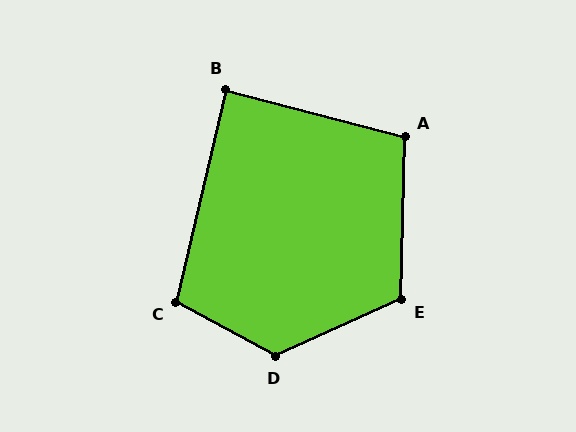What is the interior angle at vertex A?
Approximately 104 degrees (obtuse).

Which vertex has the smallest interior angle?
B, at approximately 88 degrees.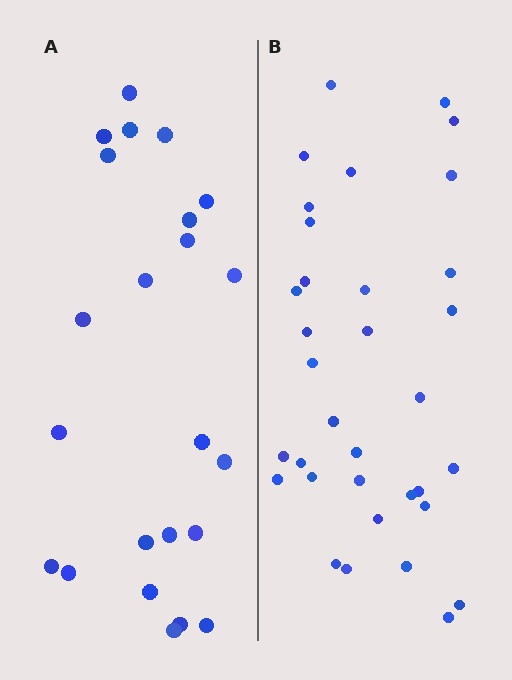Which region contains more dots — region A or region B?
Region B (the right region) has more dots.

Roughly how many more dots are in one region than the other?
Region B has roughly 12 or so more dots than region A.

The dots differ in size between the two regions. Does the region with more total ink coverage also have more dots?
No. Region A has more total ink coverage because its dots are larger, but region B actually contains more individual dots. Total area can be misleading — the number of items is what matters here.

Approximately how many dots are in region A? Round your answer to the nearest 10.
About 20 dots. (The exact count is 23, which rounds to 20.)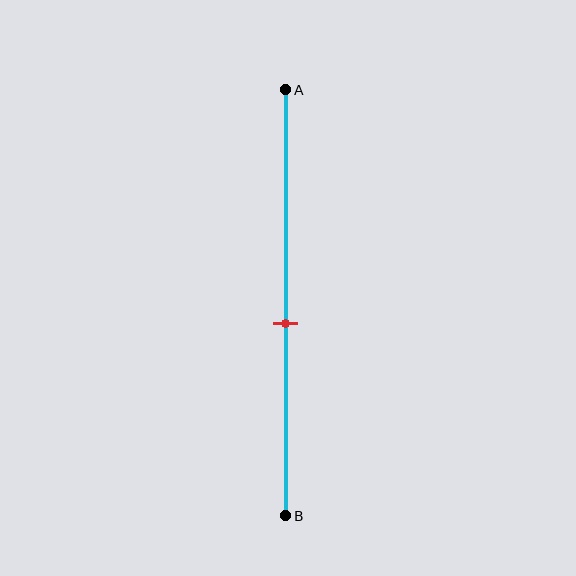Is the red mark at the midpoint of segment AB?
No, the mark is at about 55% from A, not at the 50% midpoint.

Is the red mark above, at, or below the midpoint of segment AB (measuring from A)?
The red mark is below the midpoint of segment AB.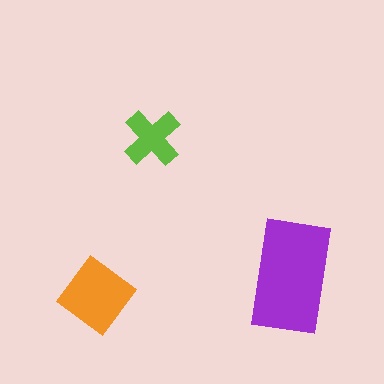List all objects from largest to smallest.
The purple rectangle, the orange diamond, the lime cross.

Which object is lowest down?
The orange diamond is bottommost.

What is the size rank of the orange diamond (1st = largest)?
2nd.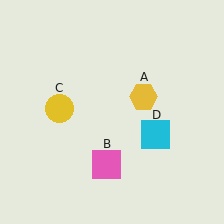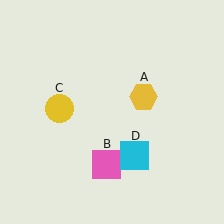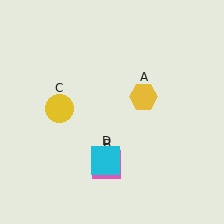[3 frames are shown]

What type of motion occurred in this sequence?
The cyan square (object D) rotated clockwise around the center of the scene.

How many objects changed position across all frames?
1 object changed position: cyan square (object D).